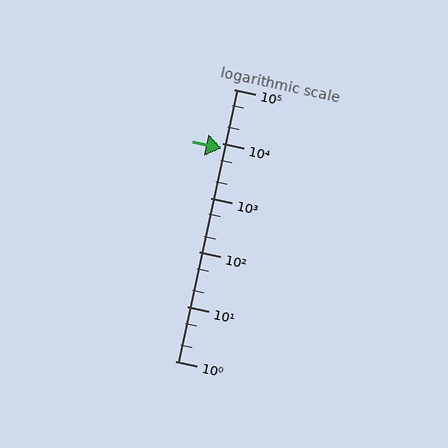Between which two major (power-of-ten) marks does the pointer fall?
The pointer is between 1000 and 10000.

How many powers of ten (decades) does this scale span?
The scale spans 5 decades, from 1 to 100000.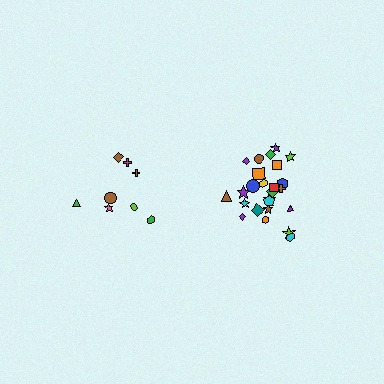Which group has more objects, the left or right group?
The right group.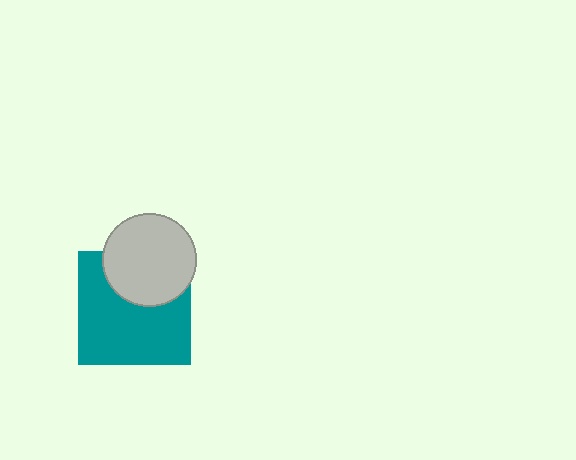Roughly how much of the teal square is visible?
Most of it is visible (roughly 68%).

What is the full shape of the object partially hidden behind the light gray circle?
The partially hidden object is a teal square.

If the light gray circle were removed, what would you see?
You would see the complete teal square.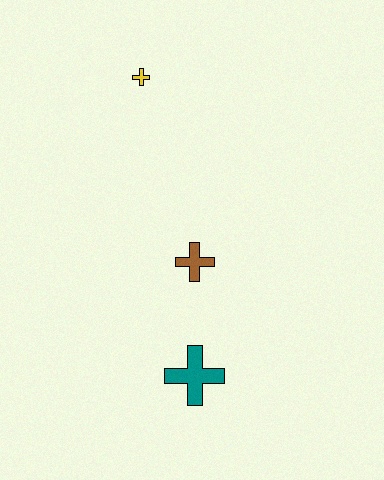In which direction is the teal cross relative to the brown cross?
The teal cross is below the brown cross.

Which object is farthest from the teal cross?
The yellow cross is farthest from the teal cross.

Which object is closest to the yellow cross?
The brown cross is closest to the yellow cross.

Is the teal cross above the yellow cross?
No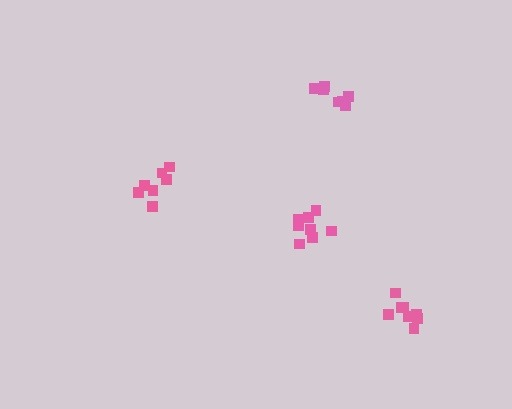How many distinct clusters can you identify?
There are 4 distinct clusters.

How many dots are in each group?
Group 1: 7 dots, Group 2: 8 dots, Group 3: 8 dots, Group 4: 7 dots (30 total).